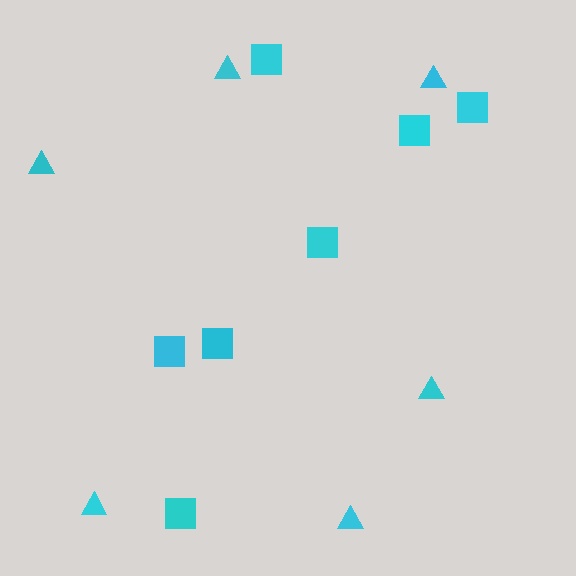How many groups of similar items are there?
There are 2 groups: one group of squares (7) and one group of triangles (6).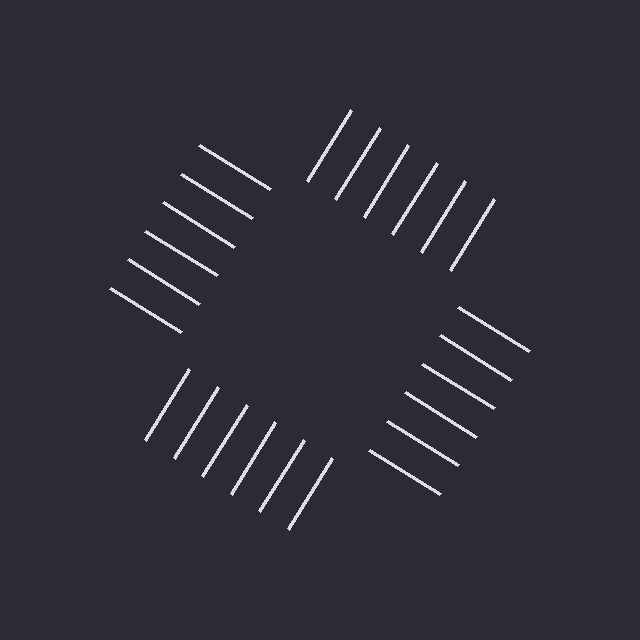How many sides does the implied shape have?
4 sides — the line-ends trace a square.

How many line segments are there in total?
24 — 6 along each of the 4 edges.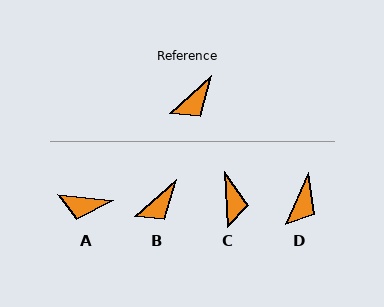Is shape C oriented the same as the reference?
No, it is off by about 52 degrees.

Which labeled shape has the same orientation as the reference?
B.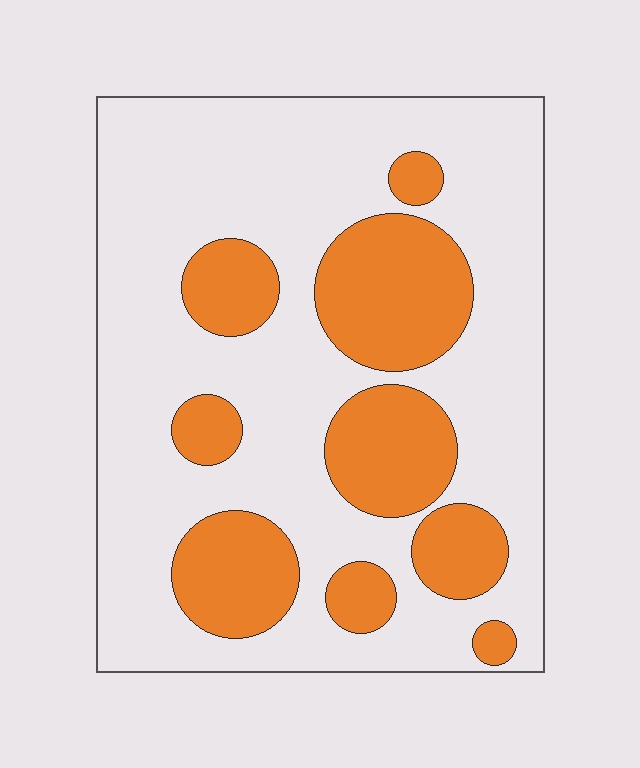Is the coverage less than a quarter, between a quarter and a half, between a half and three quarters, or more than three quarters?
Between a quarter and a half.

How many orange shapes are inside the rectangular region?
9.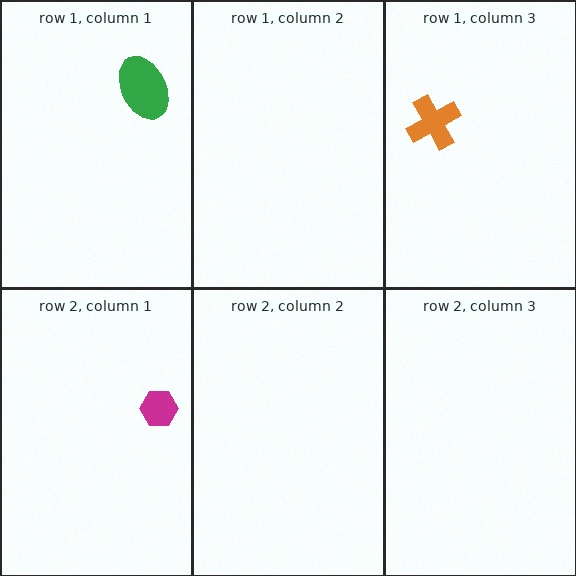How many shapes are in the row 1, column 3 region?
1.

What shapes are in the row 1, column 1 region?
The green ellipse.